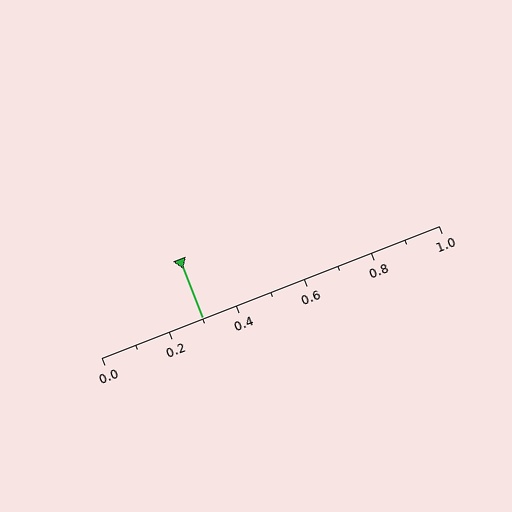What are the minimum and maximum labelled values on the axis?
The axis runs from 0.0 to 1.0.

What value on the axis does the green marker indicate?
The marker indicates approximately 0.3.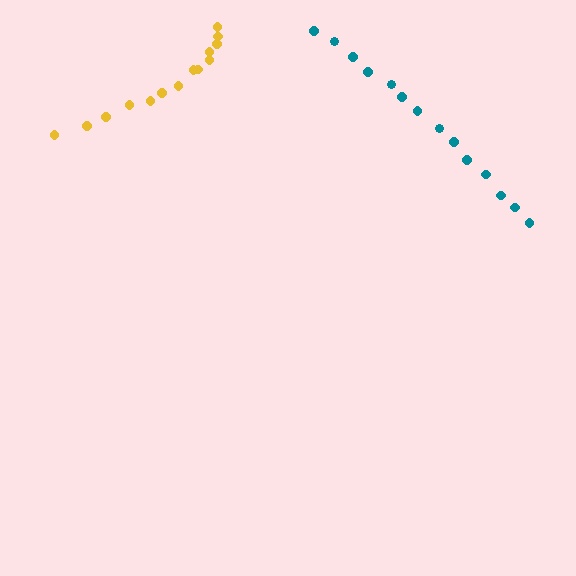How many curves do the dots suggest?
There are 2 distinct paths.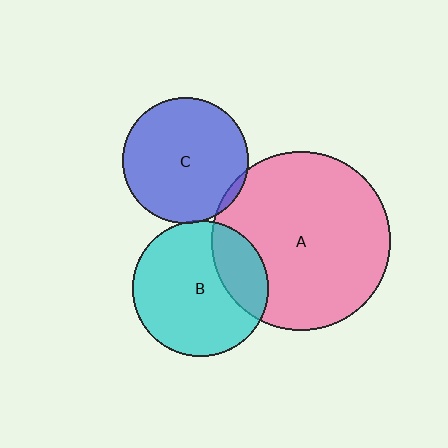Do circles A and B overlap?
Yes.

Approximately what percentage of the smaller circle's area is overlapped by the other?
Approximately 25%.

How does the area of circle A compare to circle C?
Approximately 2.0 times.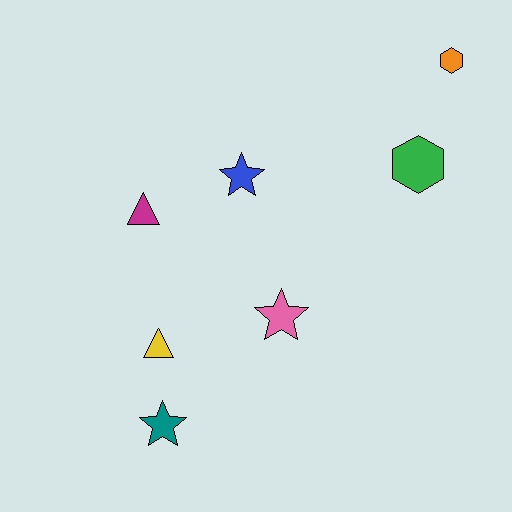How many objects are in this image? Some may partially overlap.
There are 7 objects.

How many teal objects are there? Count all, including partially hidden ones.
There is 1 teal object.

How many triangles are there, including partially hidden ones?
There are 2 triangles.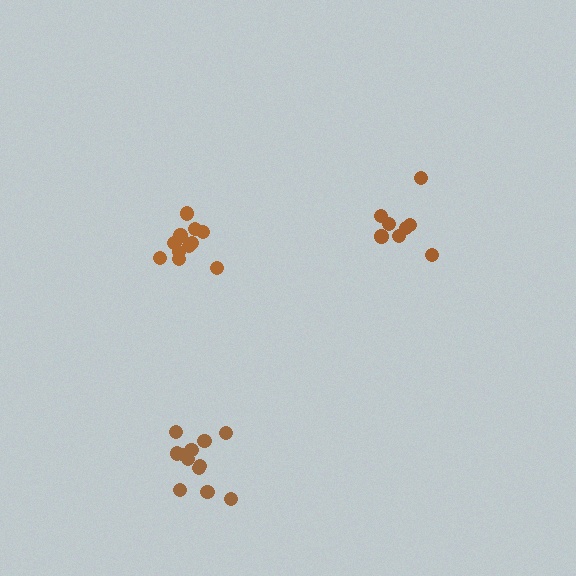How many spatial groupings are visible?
There are 3 spatial groupings.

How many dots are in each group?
Group 1: 11 dots, Group 2: 12 dots, Group 3: 8 dots (31 total).